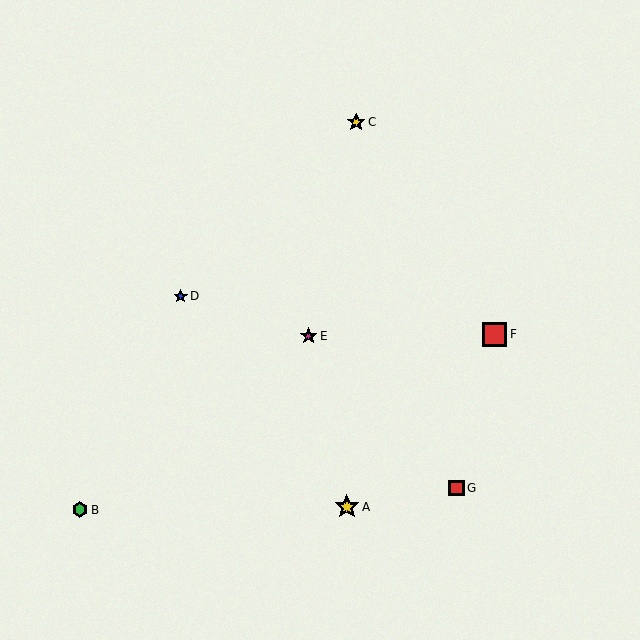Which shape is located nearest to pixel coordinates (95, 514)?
The green hexagon (labeled B) at (80, 510) is nearest to that location.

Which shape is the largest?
The yellow star (labeled A) is the largest.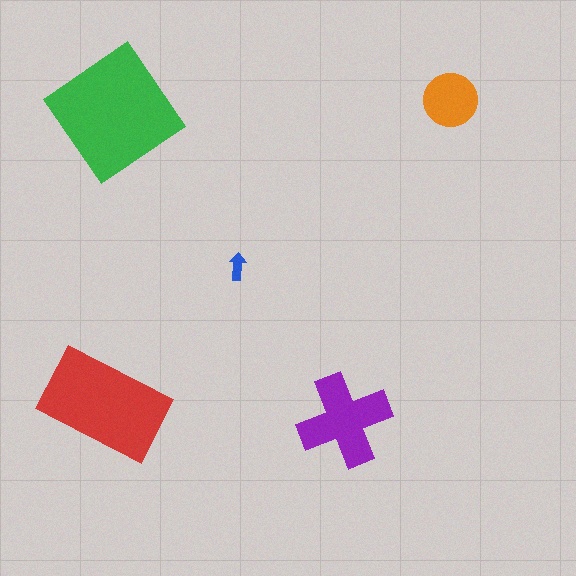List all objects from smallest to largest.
The blue arrow, the orange circle, the purple cross, the red rectangle, the green diamond.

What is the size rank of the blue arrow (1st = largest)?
5th.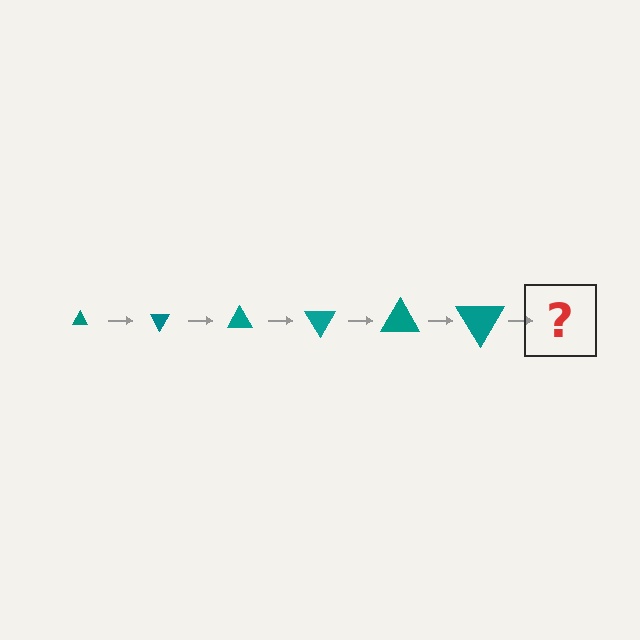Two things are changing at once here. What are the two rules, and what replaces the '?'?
The two rules are that the triangle grows larger each step and it rotates 60 degrees each step. The '?' should be a triangle, larger than the previous one and rotated 360 degrees from the start.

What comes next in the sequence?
The next element should be a triangle, larger than the previous one and rotated 360 degrees from the start.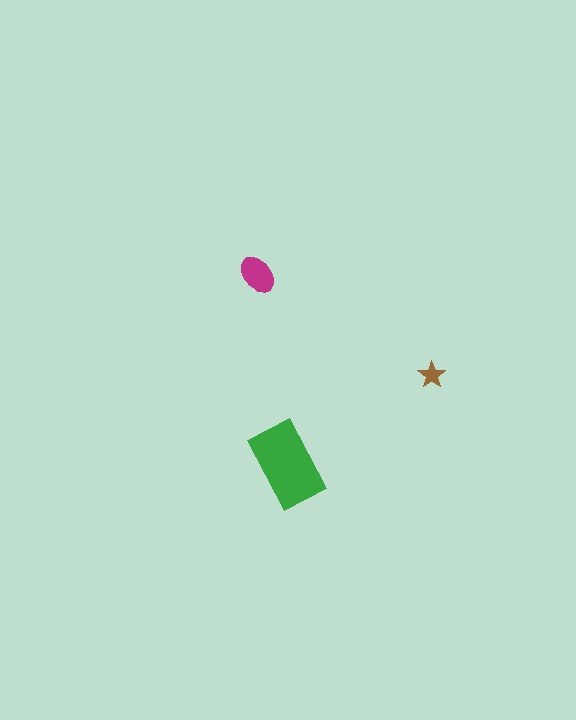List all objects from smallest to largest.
The brown star, the magenta ellipse, the green rectangle.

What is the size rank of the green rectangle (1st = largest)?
1st.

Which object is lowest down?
The green rectangle is bottommost.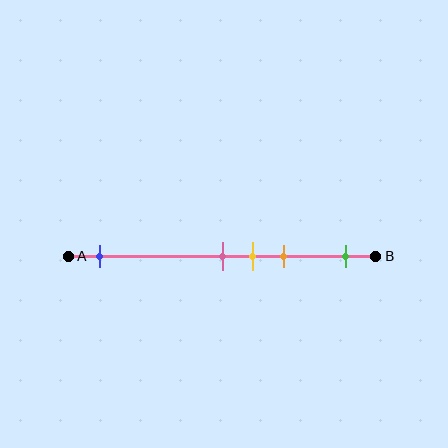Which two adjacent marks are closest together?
The pink and yellow marks are the closest adjacent pair.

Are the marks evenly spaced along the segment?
No, the marks are not evenly spaced.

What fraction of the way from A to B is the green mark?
The green mark is approximately 90% (0.9) of the way from A to B.